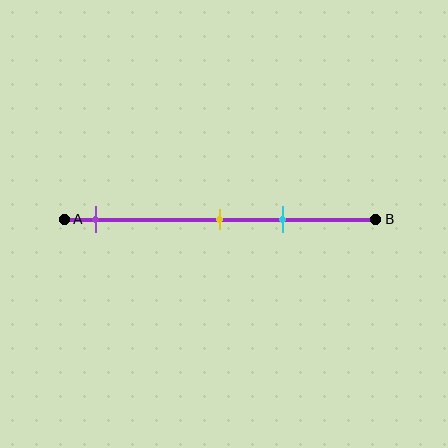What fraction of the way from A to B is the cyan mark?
The cyan mark is approximately 70% (0.7) of the way from A to B.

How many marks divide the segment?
There are 3 marks dividing the segment.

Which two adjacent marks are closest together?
The yellow and cyan marks are the closest adjacent pair.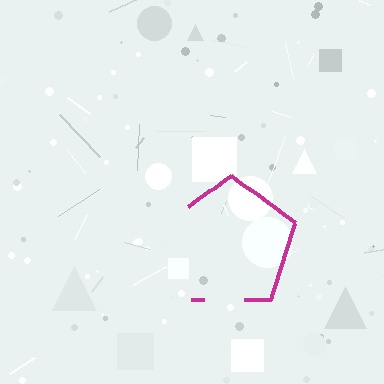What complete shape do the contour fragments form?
The contour fragments form a pentagon.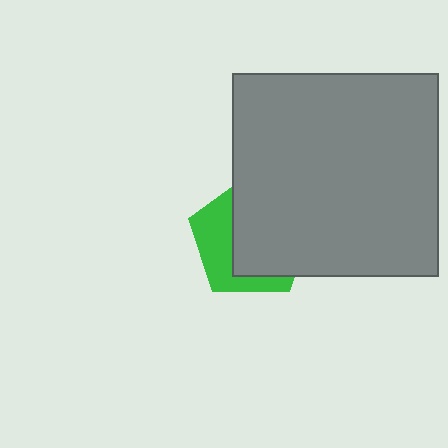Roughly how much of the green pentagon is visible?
A small part of it is visible (roughly 37%).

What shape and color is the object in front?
The object in front is a gray rectangle.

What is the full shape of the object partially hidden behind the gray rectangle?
The partially hidden object is a green pentagon.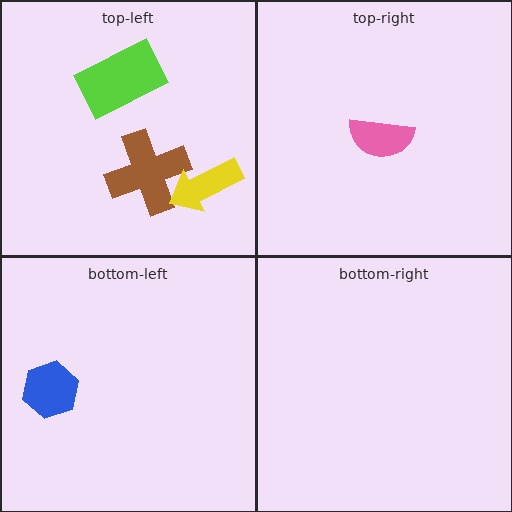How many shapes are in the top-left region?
3.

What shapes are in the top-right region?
The pink semicircle.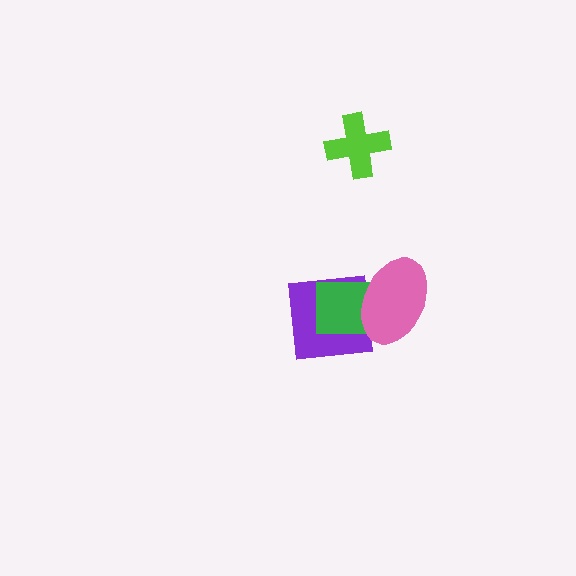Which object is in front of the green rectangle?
The pink ellipse is in front of the green rectangle.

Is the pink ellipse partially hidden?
No, no other shape covers it.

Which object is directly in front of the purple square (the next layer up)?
The green rectangle is directly in front of the purple square.